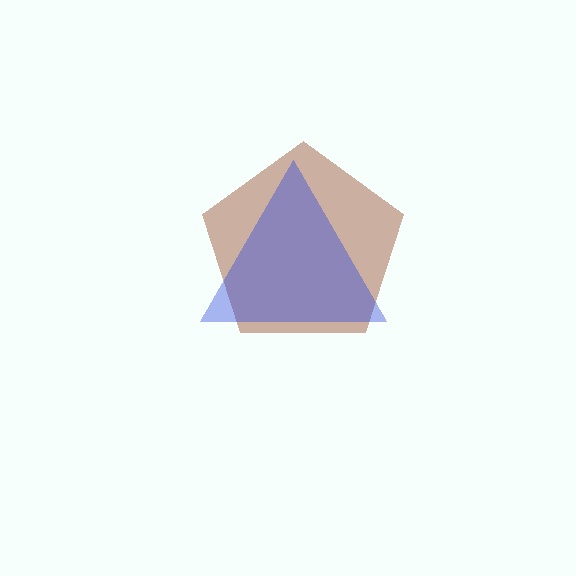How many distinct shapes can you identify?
There are 2 distinct shapes: a brown pentagon, a blue triangle.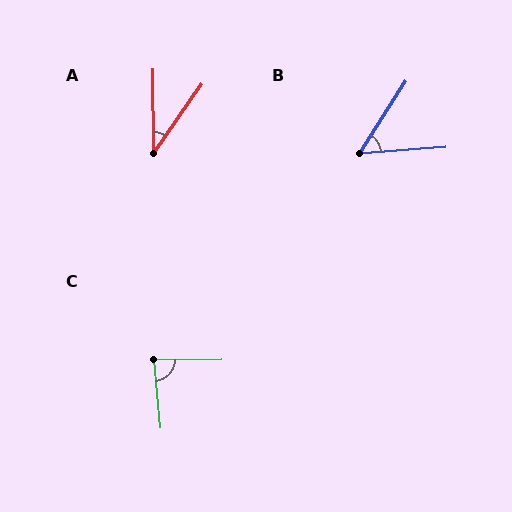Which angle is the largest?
C, at approximately 85 degrees.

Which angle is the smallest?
A, at approximately 35 degrees.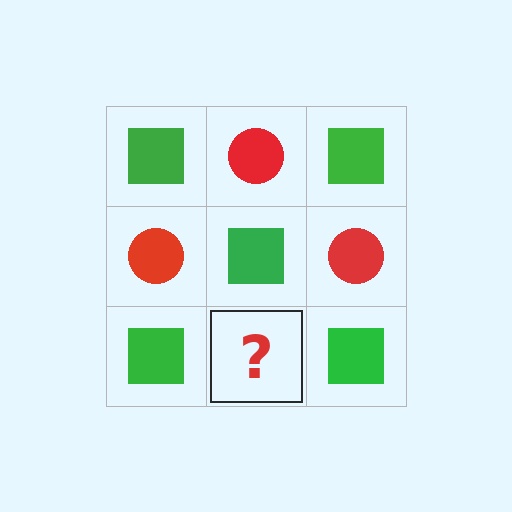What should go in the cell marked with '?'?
The missing cell should contain a red circle.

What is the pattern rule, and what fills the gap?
The rule is that it alternates green square and red circle in a checkerboard pattern. The gap should be filled with a red circle.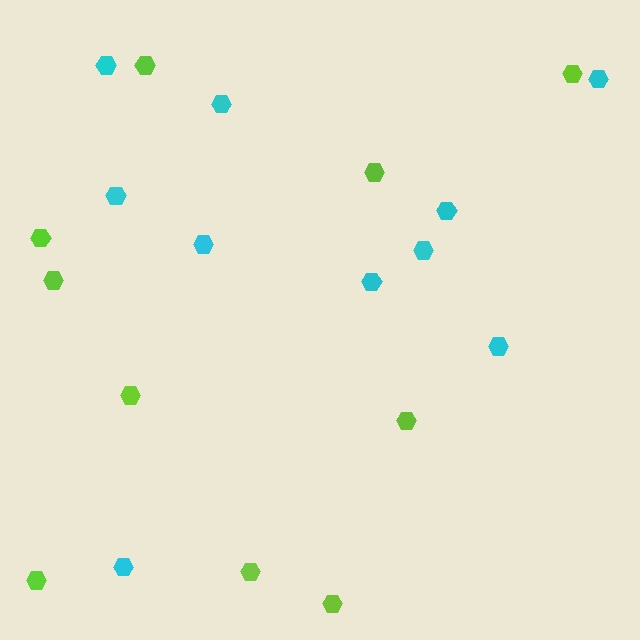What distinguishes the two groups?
There are 2 groups: one group of cyan hexagons (10) and one group of lime hexagons (10).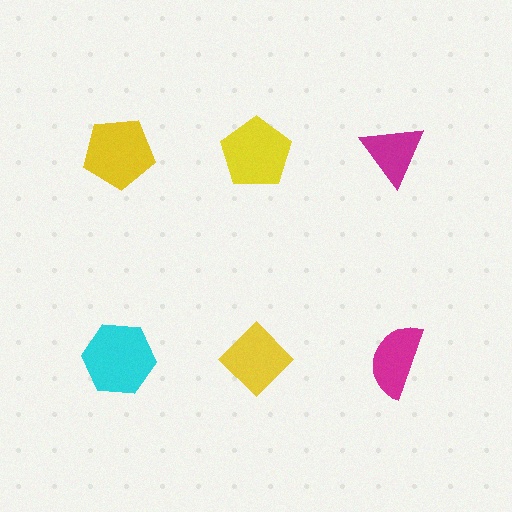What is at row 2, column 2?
A yellow diamond.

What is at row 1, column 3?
A magenta triangle.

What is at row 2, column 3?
A magenta semicircle.